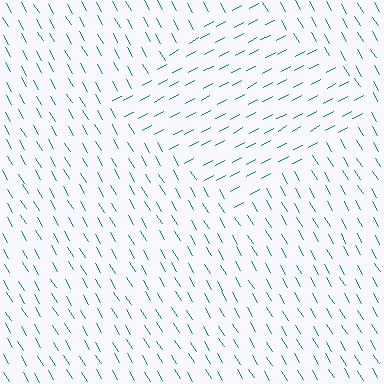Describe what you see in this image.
The image is filled with small teal line segments. A diamond region in the image has lines oriented differently from the surrounding lines, creating a visible texture boundary.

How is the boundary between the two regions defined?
The boundary is defined purely by a change in line orientation (approximately 87 degrees difference). All lines are the same color and thickness.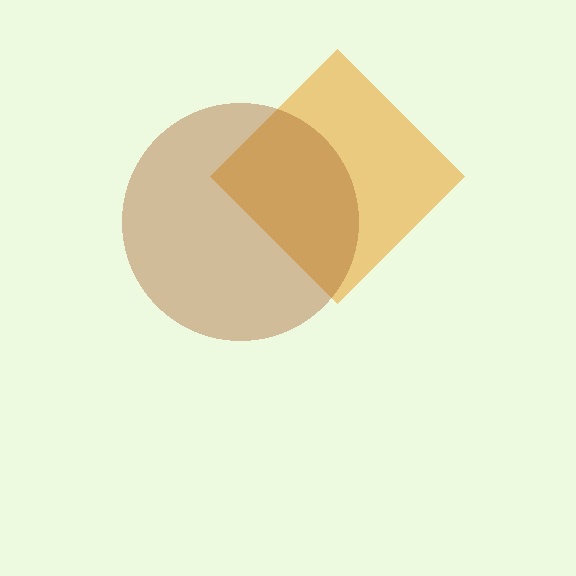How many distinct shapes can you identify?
There are 2 distinct shapes: an orange diamond, a brown circle.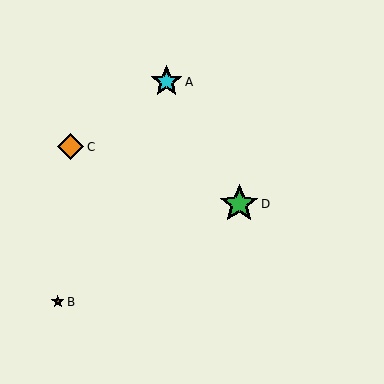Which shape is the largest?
The green star (labeled D) is the largest.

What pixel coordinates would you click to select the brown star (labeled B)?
Click at (58, 302) to select the brown star B.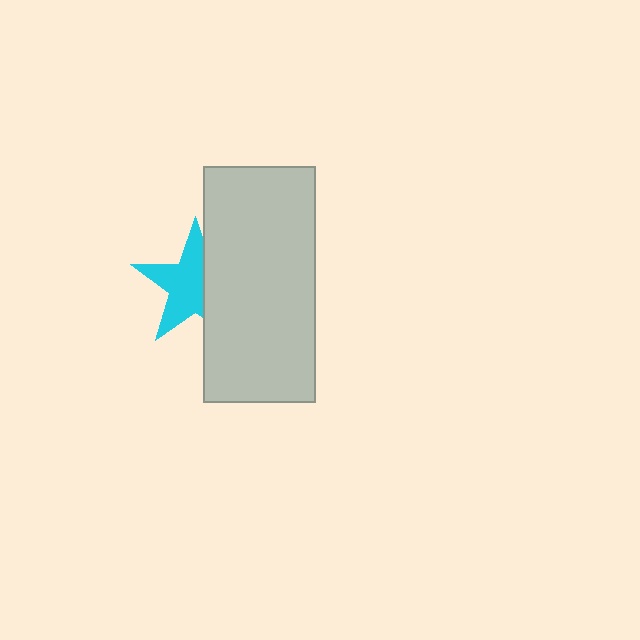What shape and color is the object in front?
The object in front is a light gray rectangle.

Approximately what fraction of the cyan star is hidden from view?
Roughly 37% of the cyan star is hidden behind the light gray rectangle.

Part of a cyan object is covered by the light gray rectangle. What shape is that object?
It is a star.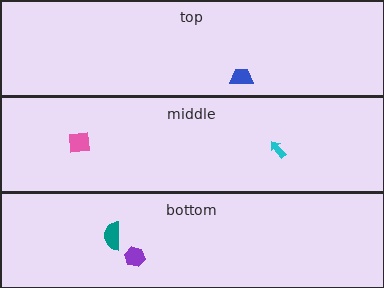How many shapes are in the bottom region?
2.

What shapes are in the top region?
The blue trapezoid.